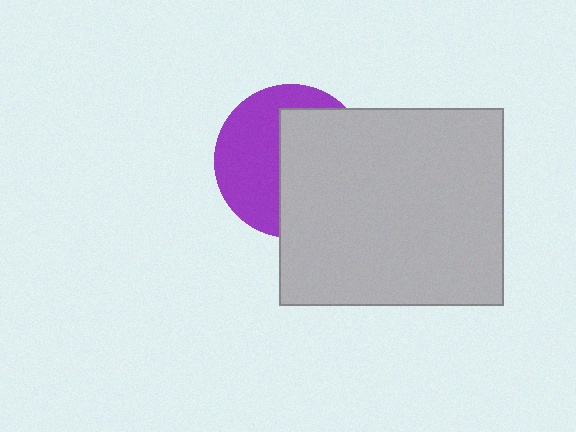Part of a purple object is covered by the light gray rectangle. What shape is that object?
It is a circle.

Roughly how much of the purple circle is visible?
About half of it is visible (roughly 47%).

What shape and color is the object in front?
The object in front is a light gray rectangle.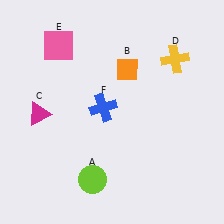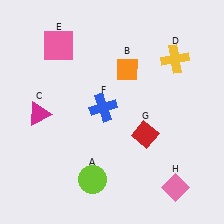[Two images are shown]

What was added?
A red diamond (G), a pink diamond (H) were added in Image 2.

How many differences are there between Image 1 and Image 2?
There are 2 differences between the two images.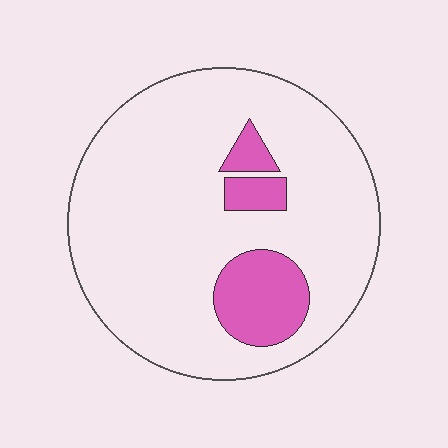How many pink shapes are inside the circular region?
3.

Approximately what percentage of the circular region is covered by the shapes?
Approximately 15%.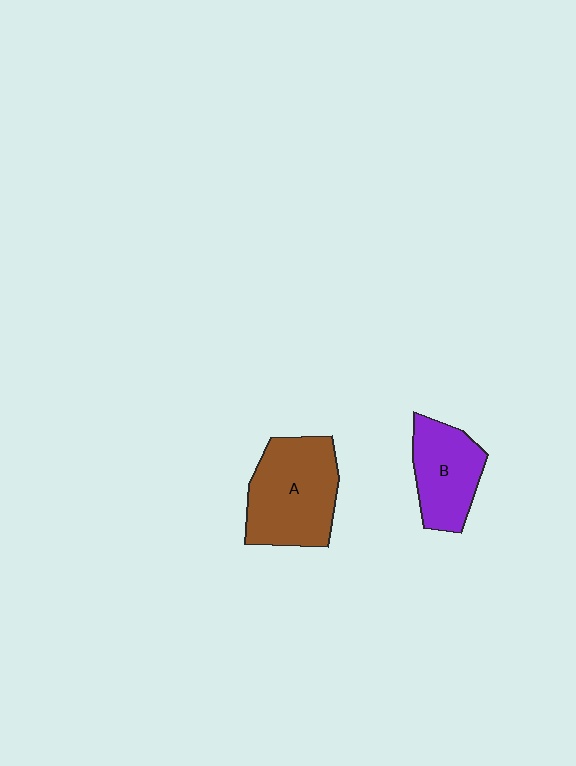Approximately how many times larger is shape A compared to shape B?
Approximately 1.4 times.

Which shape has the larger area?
Shape A (brown).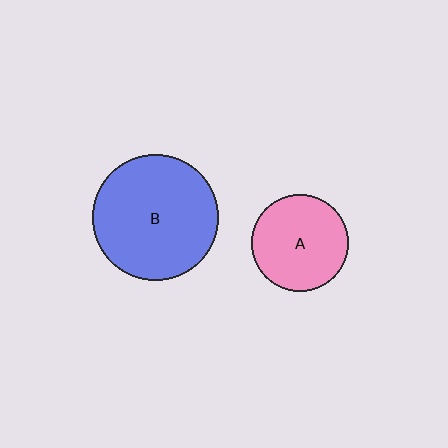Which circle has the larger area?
Circle B (blue).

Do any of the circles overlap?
No, none of the circles overlap.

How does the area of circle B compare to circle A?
Approximately 1.7 times.